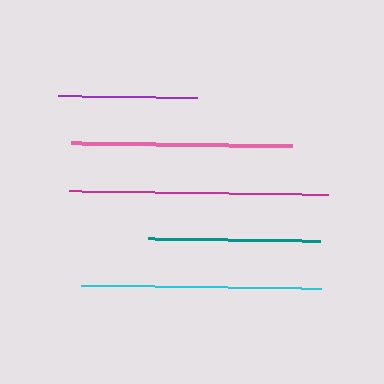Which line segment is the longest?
The magenta line is the longest at approximately 259 pixels.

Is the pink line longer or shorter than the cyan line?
The cyan line is longer than the pink line.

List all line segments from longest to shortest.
From longest to shortest: magenta, cyan, pink, teal, purple.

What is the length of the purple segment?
The purple segment is approximately 140 pixels long.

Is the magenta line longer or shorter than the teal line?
The magenta line is longer than the teal line.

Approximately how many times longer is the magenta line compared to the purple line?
The magenta line is approximately 1.9 times the length of the purple line.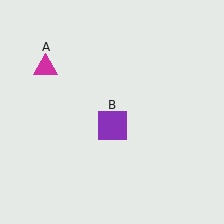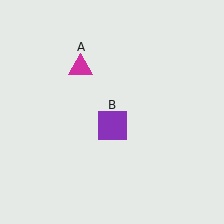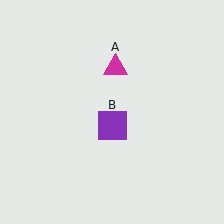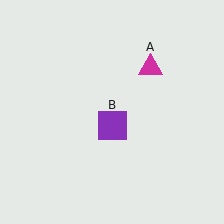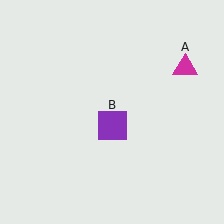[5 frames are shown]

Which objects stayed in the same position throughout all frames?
Purple square (object B) remained stationary.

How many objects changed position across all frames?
1 object changed position: magenta triangle (object A).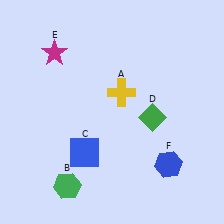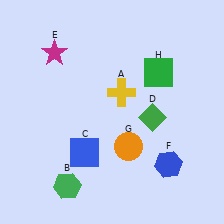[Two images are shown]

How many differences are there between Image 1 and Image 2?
There are 2 differences between the two images.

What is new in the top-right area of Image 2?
A green square (H) was added in the top-right area of Image 2.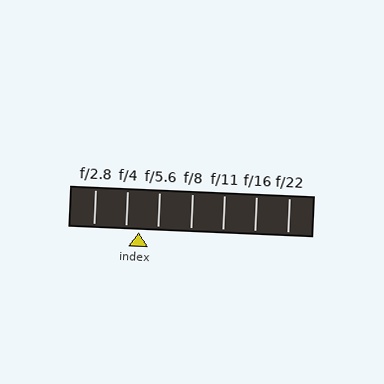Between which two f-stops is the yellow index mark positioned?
The index mark is between f/4 and f/5.6.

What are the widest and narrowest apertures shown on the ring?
The widest aperture shown is f/2.8 and the narrowest is f/22.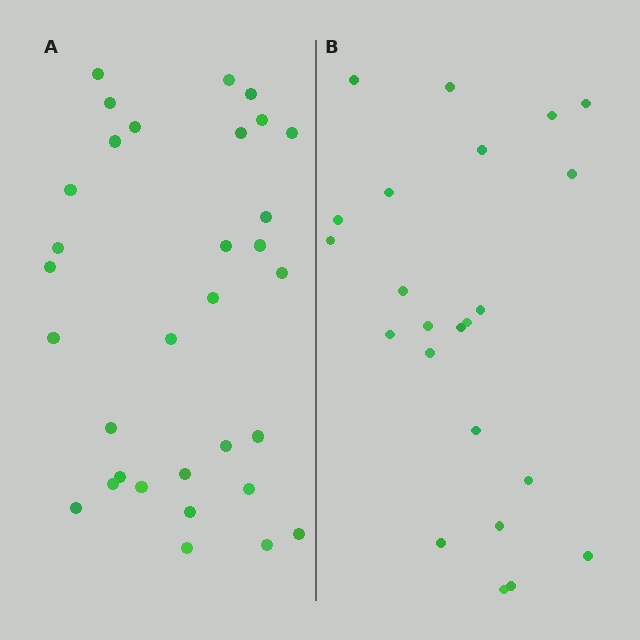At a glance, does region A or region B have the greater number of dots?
Region A (the left region) has more dots.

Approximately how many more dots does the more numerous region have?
Region A has roughly 8 or so more dots than region B.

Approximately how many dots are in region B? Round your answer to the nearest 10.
About 20 dots. (The exact count is 23, which rounds to 20.)